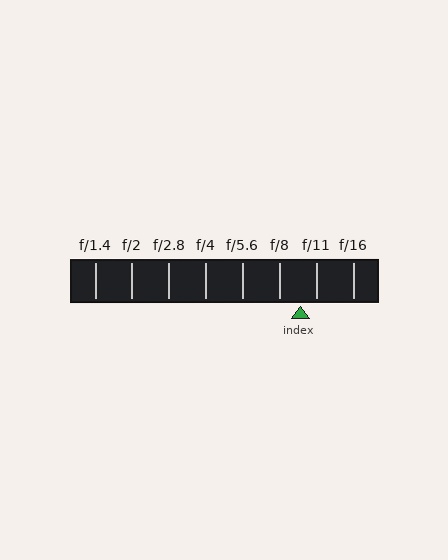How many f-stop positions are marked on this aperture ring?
There are 8 f-stop positions marked.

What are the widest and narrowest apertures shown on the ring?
The widest aperture shown is f/1.4 and the narrowest is f/16.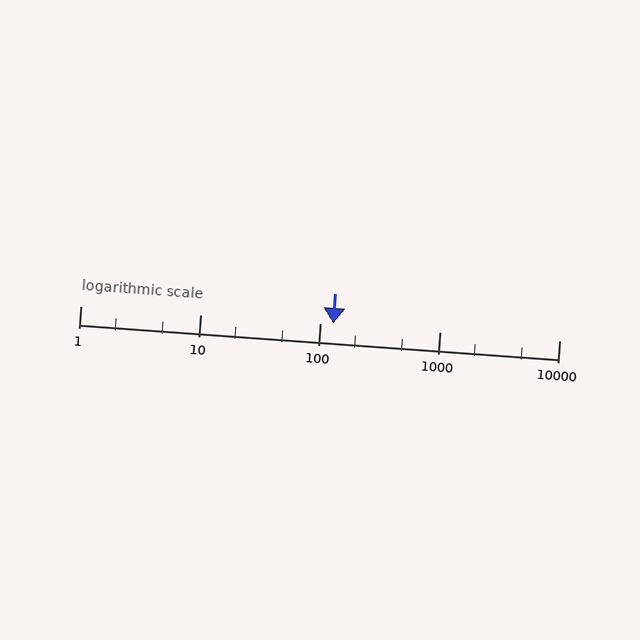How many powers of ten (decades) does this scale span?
The scale spans 4 decades, from 1 to 10000.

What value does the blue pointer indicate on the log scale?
The pointer indicates approximately 130.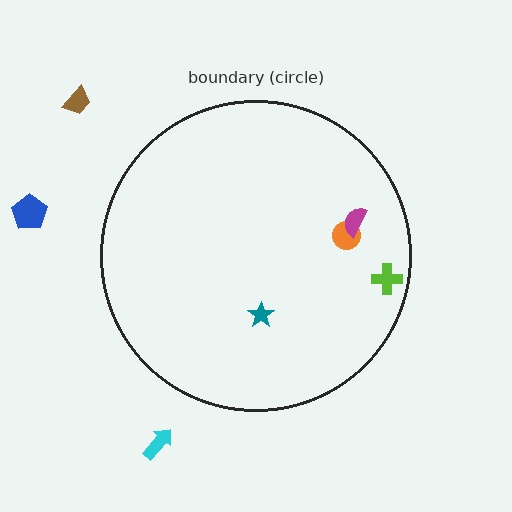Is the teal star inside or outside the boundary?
Inside.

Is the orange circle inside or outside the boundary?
Inside.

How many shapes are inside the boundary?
4 inside, 3 outside.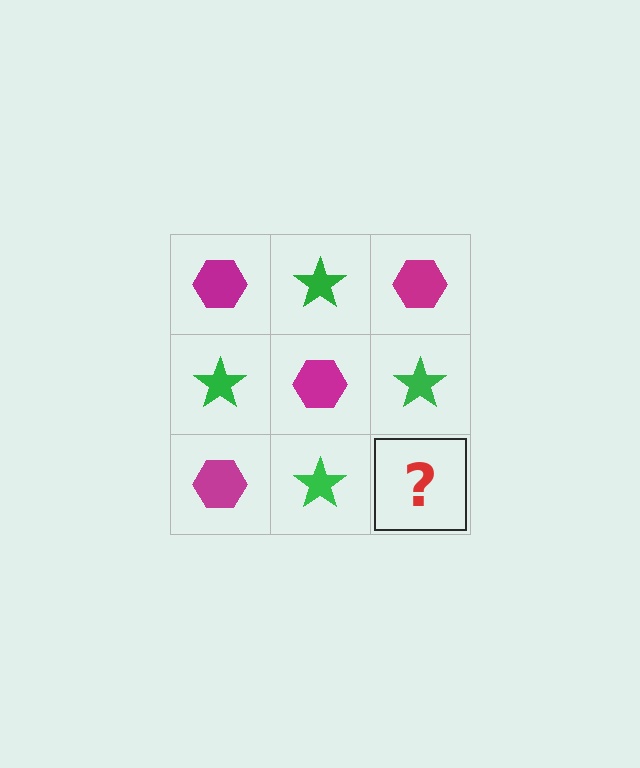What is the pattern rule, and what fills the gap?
The rule is that it alternates magenta hexagon and green star in a checkerboard pattern. The gap should be filled with a magenta hexagon.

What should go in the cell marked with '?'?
The missing cell should contain a magenta hexagon.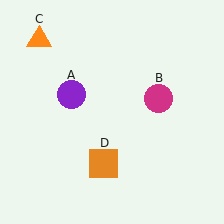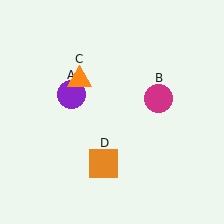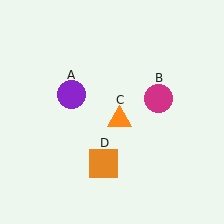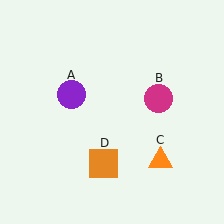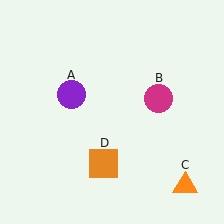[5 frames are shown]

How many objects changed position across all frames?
1 object changed position: orange triangle (object C).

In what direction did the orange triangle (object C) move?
The orange triangle (object C) moved down and to the right.